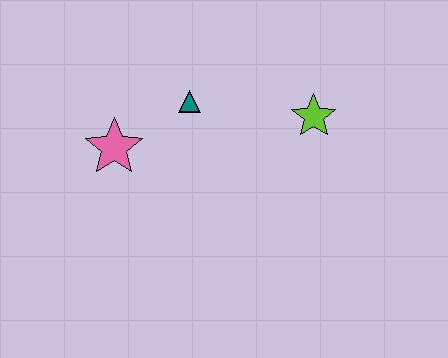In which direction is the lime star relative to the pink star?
The lime star is to the right of the pink star.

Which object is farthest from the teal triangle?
The lime star is farthest from the teal triangle.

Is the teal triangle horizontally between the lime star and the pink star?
Yes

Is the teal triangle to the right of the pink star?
Yes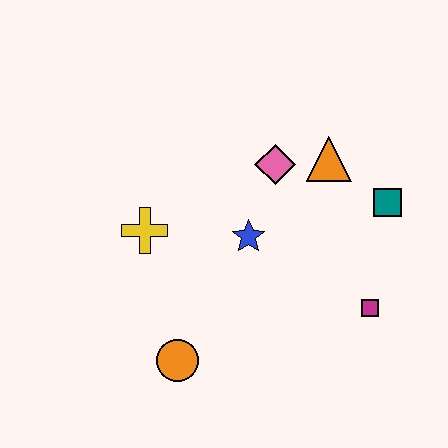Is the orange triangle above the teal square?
Yes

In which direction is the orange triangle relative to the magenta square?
The orange triangle is above the magenta square.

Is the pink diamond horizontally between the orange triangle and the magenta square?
No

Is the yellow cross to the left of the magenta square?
Yes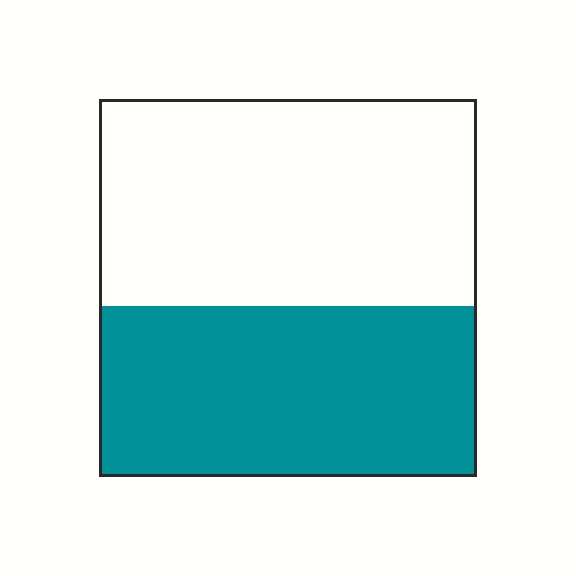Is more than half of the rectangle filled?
No.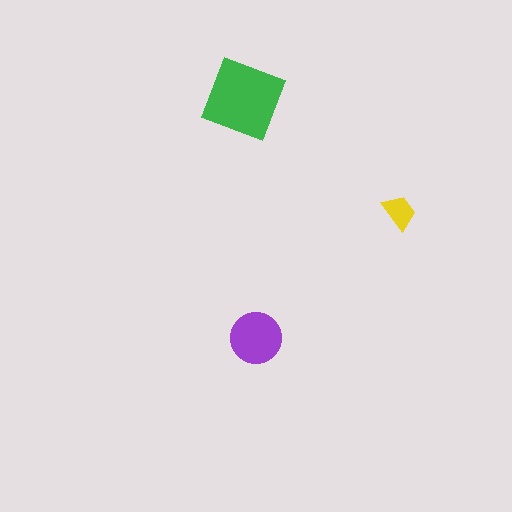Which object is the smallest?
The yellow trapezoid.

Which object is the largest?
The green diamond.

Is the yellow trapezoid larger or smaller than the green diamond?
Smaller.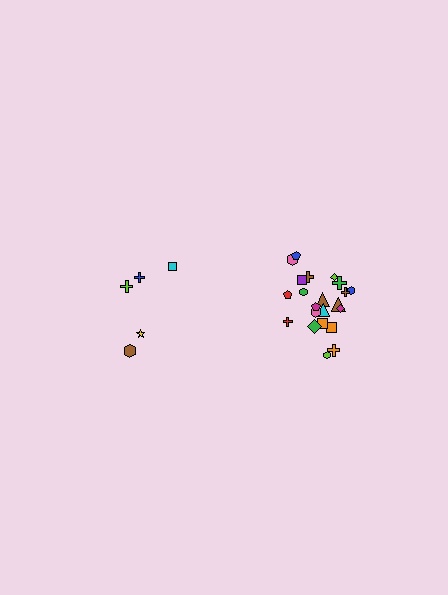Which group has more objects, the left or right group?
The right group.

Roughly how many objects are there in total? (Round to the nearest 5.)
Roughly 25 objects in total.